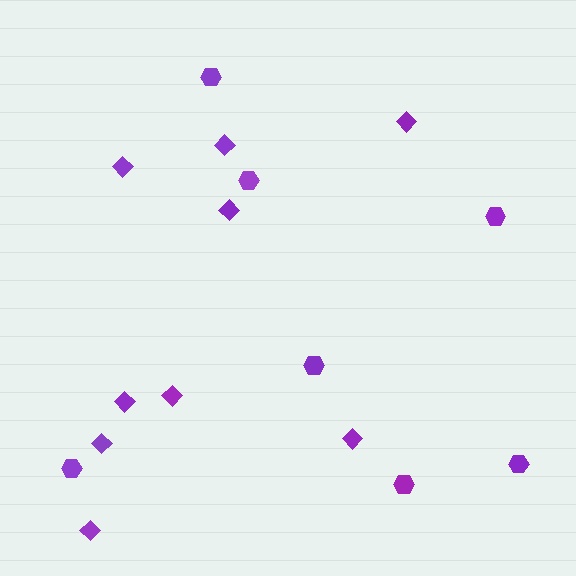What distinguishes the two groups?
There are 2 groups: one group of hexagons (7) and one group of diamonds (9).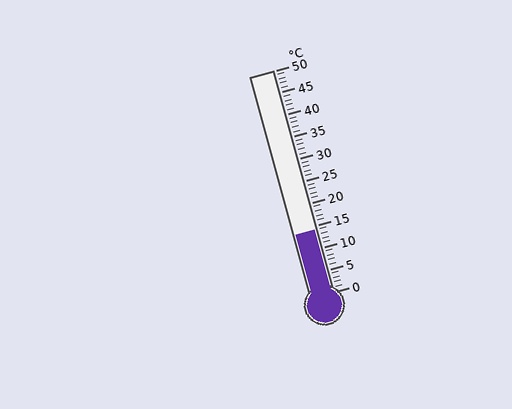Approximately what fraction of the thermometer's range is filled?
The thermometer is filled to approximately 30% of its range.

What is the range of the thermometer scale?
The thermometer scale ranges from 0°C to 50°C.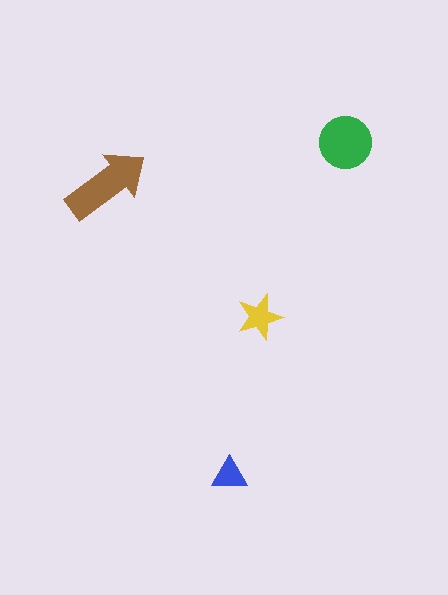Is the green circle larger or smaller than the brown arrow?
Smaller.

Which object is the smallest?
The blue triangle.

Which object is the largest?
The brown arrow.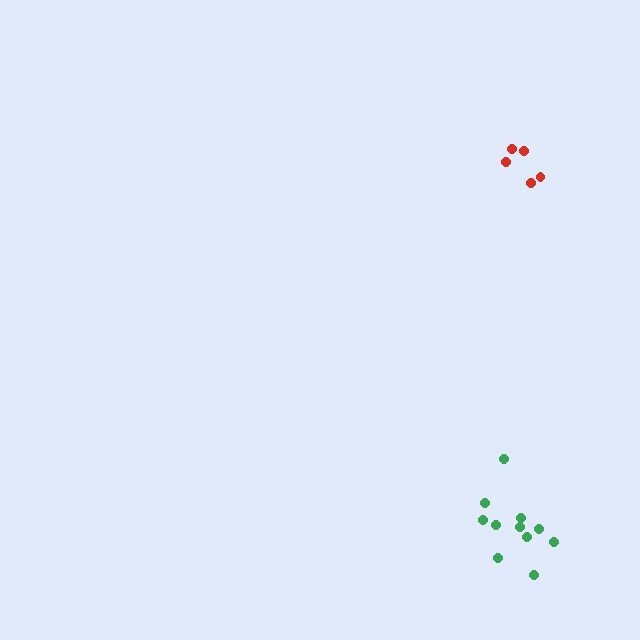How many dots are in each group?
Group 1: 5 dots, Group 2: 11 dots (16 total).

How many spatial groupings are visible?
There are 2 spatial groupings.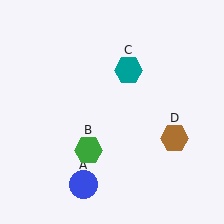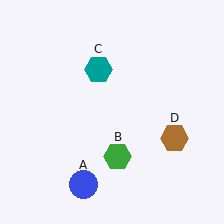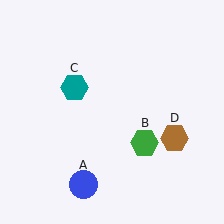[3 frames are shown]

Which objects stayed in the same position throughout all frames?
Blue circle (object A) and brown hexagon (object D) remained stationary.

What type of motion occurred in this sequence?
The green hexagon (object B), teal hexagon (object C) rotated counterclockwise around the center of the scene.